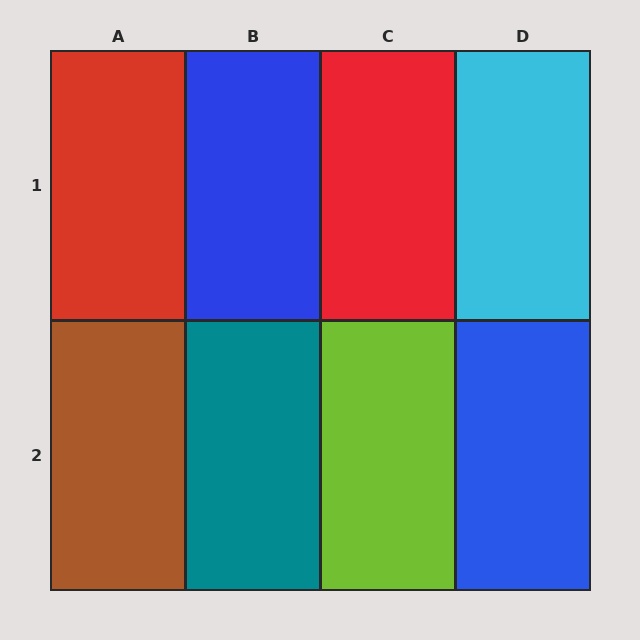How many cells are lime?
1 cell is lime.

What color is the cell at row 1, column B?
Blue.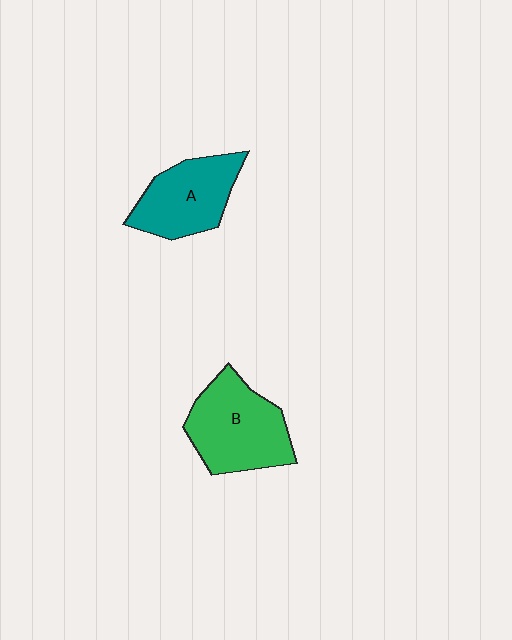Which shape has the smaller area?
Shape A (teal).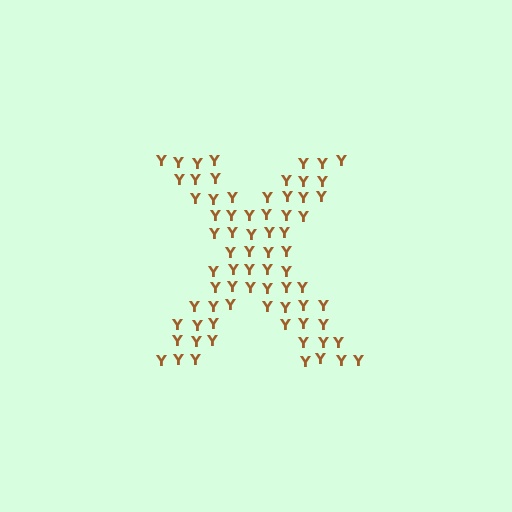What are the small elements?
The small elements are letter Y's.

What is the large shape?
The large shape is the letter X.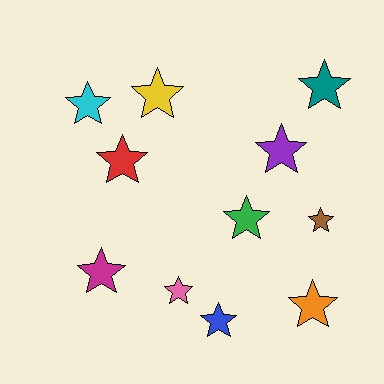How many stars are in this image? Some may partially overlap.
There are 11 stars.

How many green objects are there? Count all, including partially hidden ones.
There is 1 green object.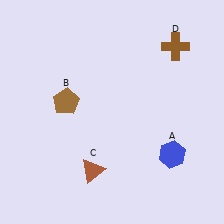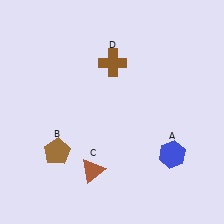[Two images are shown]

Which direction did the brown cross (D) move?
The brown cross (D) moved left.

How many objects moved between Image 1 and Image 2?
2 objects moved between the two images.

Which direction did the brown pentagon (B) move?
The brown pentagon (B) moved down.